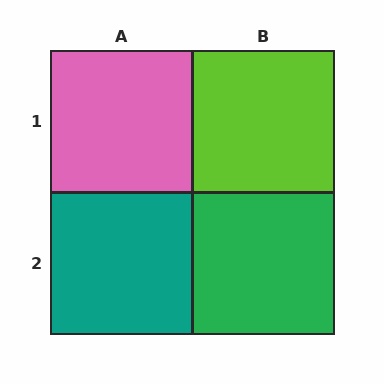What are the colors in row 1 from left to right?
Pink, lime.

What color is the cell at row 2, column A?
Teal.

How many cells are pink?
1 cell is pink.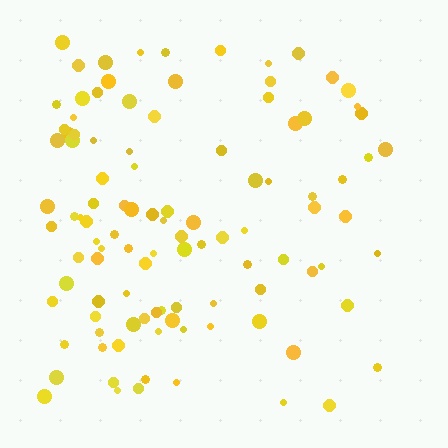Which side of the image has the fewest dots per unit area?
The right.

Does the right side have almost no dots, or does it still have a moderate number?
Still a moderate number, just noticeably fewer than the left.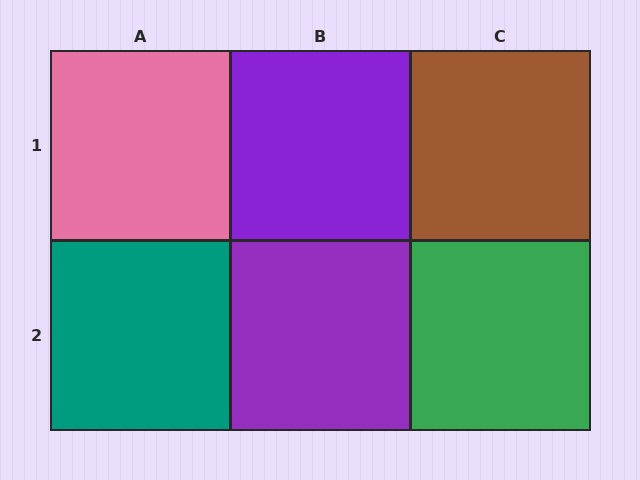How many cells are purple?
2 cells are purple.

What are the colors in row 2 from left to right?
Teal, purple, green.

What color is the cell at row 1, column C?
Brown.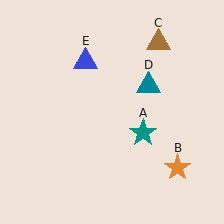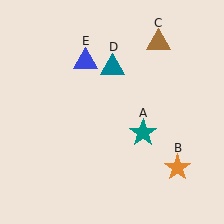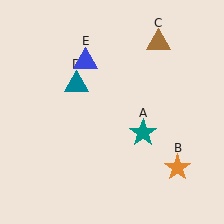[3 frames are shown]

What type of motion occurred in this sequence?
The teal triangle (object D) rotated counterclockwise around the center of the scene.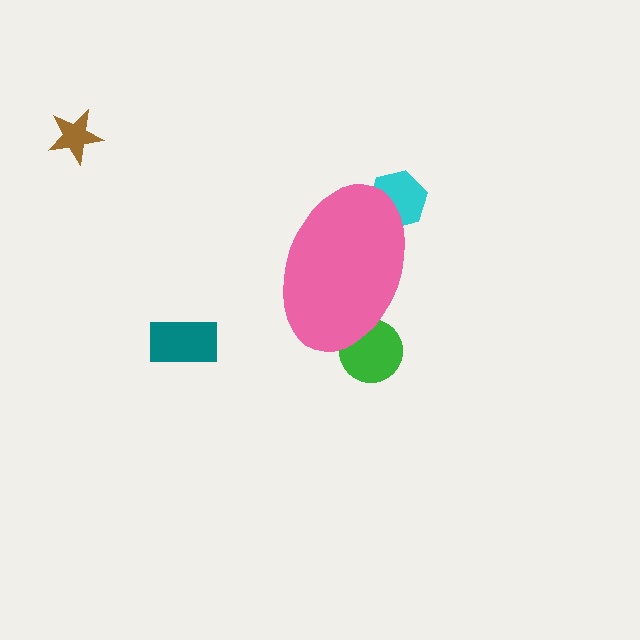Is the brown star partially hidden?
No, the brown star is fully visible.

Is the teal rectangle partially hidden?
No, the teal rectangle is fully visible.